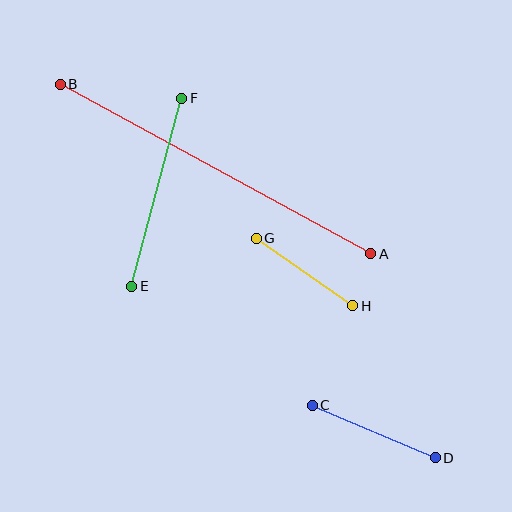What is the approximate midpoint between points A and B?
The midpoint is at approximately (216, 169) pixels.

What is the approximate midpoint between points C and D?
The midpoint is at approximately (374, 431) pixels.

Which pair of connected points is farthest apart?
Points A and B are farthest apart.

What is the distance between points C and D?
The distance is approximately 134 pixels.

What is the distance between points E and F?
The distance is approximately 195 pixels.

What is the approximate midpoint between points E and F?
The midpoint is at approximately (157, 192) pixels.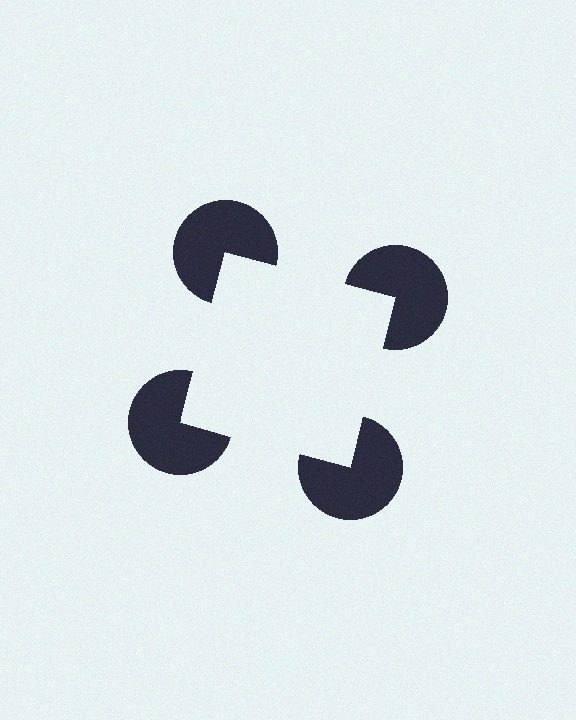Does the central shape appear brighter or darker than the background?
It typically appears slightly brighter than the background, even though no actual brightness change is drawn.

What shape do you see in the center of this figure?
An illusory square — its edges are inferred from the aligned wedge cuts in the pac-man discs, not physically drawn.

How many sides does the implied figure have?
4 sides.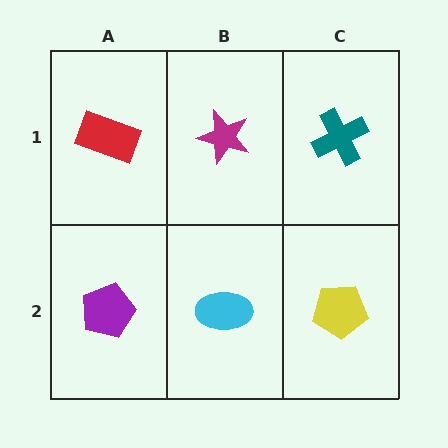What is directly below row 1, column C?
A yellow pentagon.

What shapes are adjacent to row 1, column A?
A purple pentagon (row 2, column A), a magenta star (row 1, column B).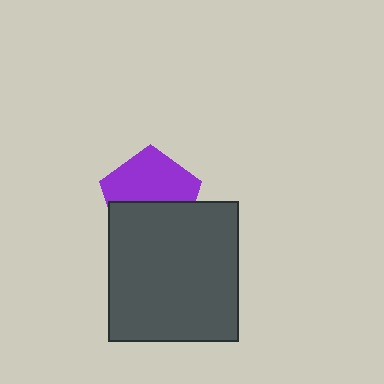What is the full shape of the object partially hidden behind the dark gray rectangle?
The partially hidden object is a purple pentagon.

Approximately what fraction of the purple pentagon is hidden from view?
Roughly 45% of the purple pentagon is hidden behind the dark gray rectangle.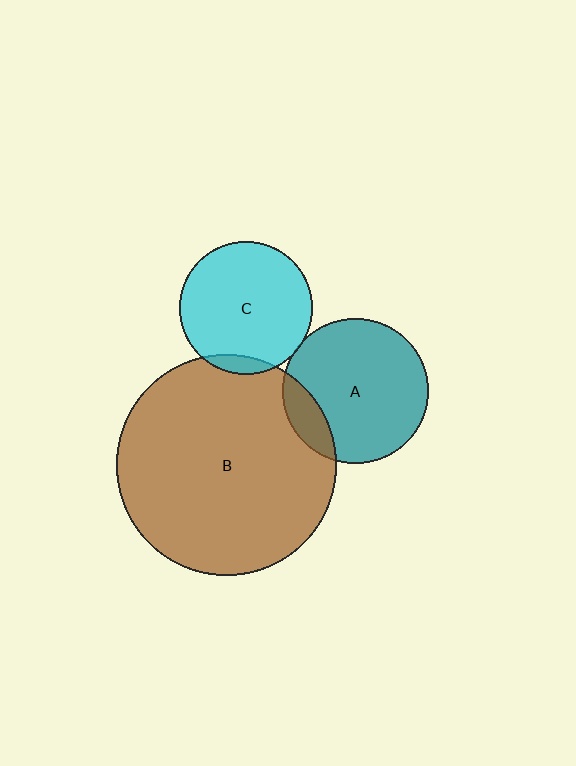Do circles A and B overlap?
Yes.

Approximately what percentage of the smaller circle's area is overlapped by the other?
Approximately 15%.